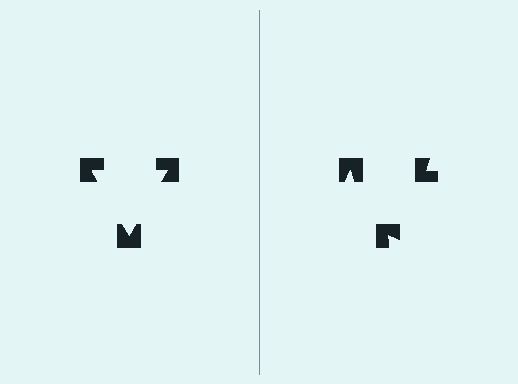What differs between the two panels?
The notched squares are positioned identically on both sides; only the wedge orientations differ. On the left they align to a triangle; on the right they are misaligned.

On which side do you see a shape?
An illusory triangle appears on the left side. On the right side the wedge cuts are rotated, so no coherent shape forms.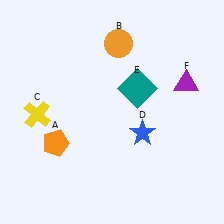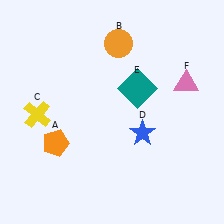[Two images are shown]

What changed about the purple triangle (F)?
In Image 1, F is purple. In Image 2, it changed to pink.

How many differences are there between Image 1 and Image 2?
There is 1 difference between the two images.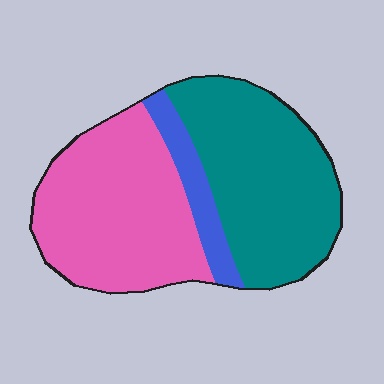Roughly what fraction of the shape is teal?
Teal covers 45% of the shape.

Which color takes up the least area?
Blue, at roughly 10%.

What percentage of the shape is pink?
Pink covers roughly 45% of the shape.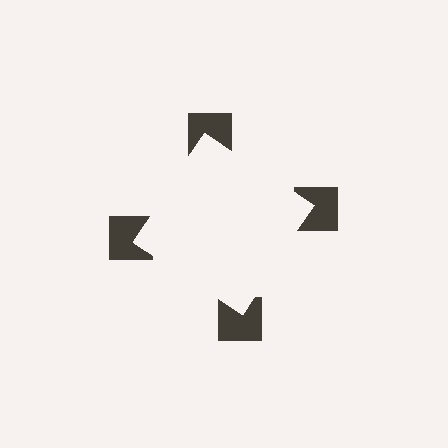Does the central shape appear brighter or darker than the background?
It typically appears slightly brighter than the background, even though no actual brightness change is drawn.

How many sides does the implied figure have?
4 sides.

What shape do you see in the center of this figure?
An illusory square — its edges are inferred from the aligned wedge cuts in the notched squares, not physically drawn.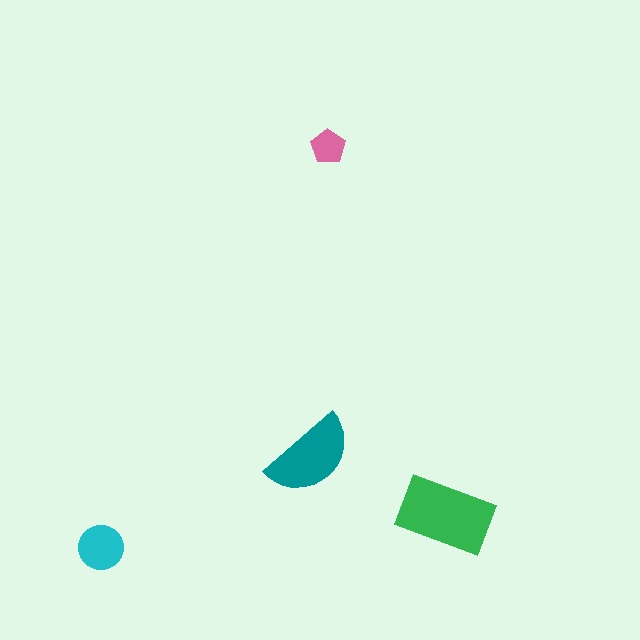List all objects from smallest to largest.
The pink pentagon, the cyan circle, the teal semicircle, the green rectangle.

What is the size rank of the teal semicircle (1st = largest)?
2nd.